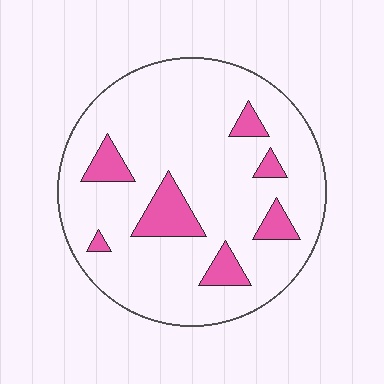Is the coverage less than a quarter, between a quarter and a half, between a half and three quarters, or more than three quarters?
Less than a quarter.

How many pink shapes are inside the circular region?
7.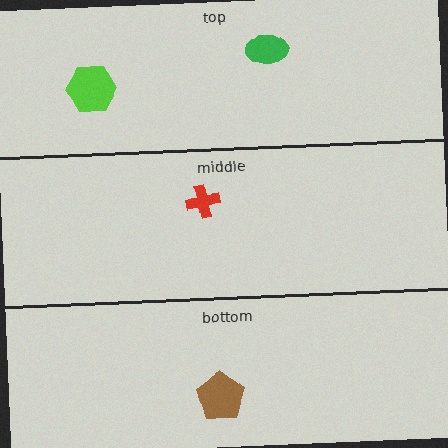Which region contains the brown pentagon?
The bottom region.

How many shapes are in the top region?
2.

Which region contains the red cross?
The middle region.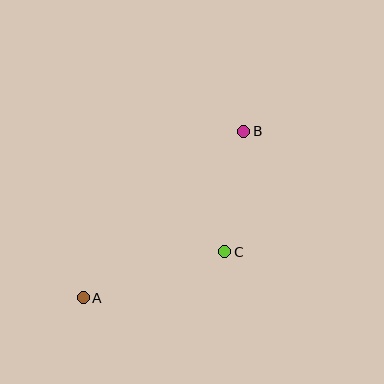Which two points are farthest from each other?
Points A and B are farthest from each other.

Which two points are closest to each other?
Points B and C are closest to each other.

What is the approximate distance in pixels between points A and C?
The distance between A and C is approximately 149 pixels.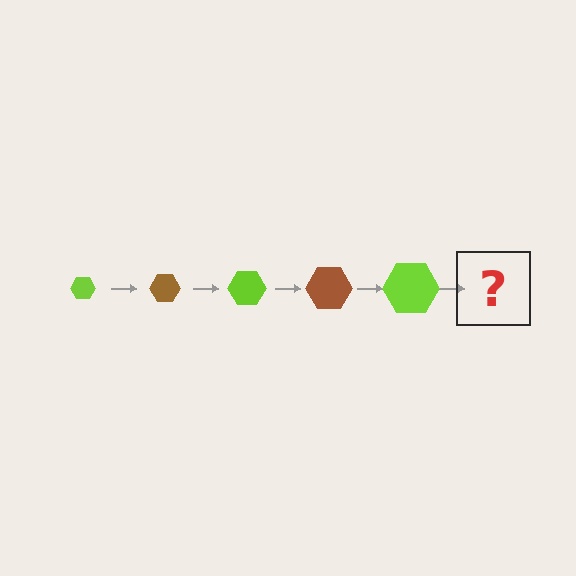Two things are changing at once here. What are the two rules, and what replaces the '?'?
The two rules are that the hexagon grows larger each step and the color cycles through lime and brown. The '?' should be a brown hexagon, larger than the previous one.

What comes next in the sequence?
The next element should be a brown hexagon, larger than the previous one.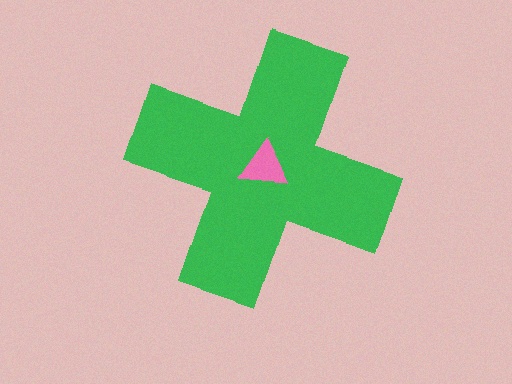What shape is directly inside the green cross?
The pink triangle.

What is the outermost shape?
The green cross.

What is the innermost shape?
The pink triangle.